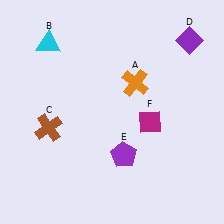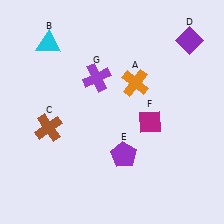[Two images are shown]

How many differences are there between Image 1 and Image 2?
There is 1 difference between the two images.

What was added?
A purple cross (G) was added in Image 2.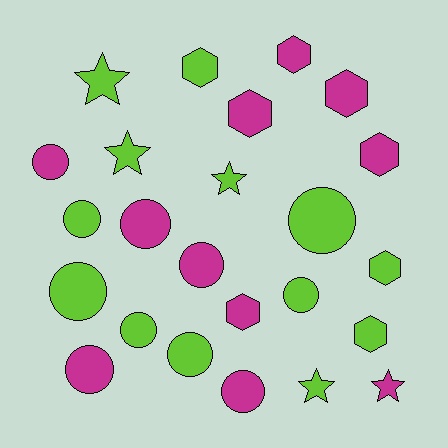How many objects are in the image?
There are 24 objects.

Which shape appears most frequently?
Circle, with 11 objects.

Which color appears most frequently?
Lime, with 13 objects.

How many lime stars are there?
There are 4 lime stars.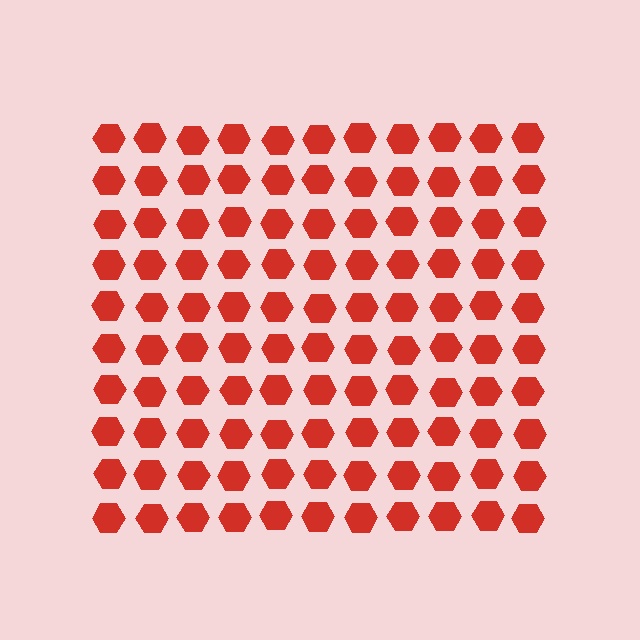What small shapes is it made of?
It is made of small hexagons.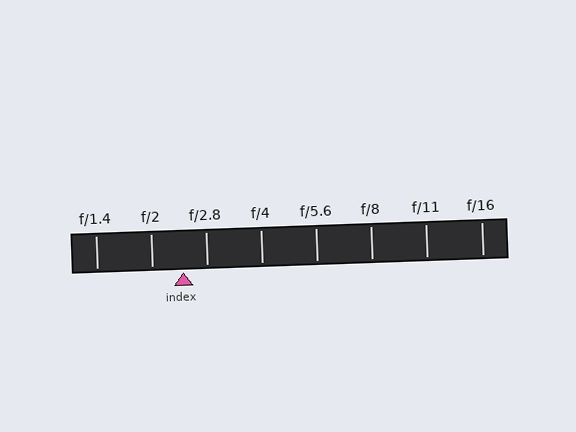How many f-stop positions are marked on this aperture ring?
There are 8 f-stop positions marked.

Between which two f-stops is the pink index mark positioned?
The index mark is between f/2 and f/2.8.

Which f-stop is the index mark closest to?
The index mark is closest to f/2.8.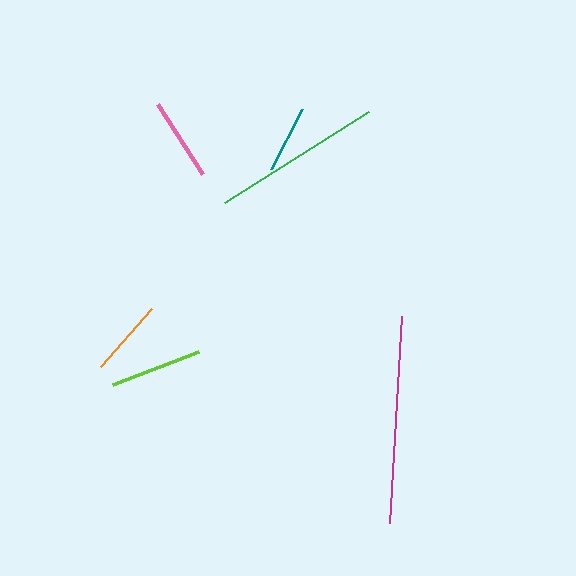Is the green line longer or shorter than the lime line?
The green line is longer than the lime line.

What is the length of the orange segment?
The orange segment is approximately 77 pixels long.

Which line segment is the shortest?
The teal line is the shortest at approximately 68 pixels.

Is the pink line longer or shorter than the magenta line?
The magenta line is longer than the pink line.